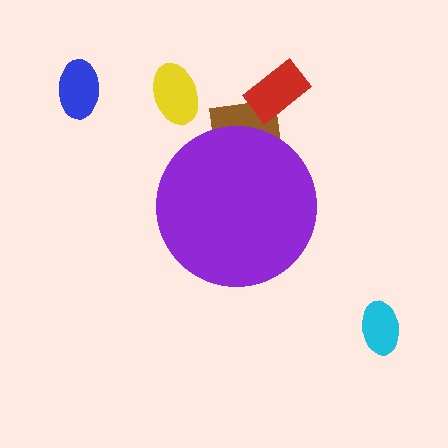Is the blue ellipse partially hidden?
No, the blue ellipse is fully visible.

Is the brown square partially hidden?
Yes, the brown square is partially hidden behind the purple circle.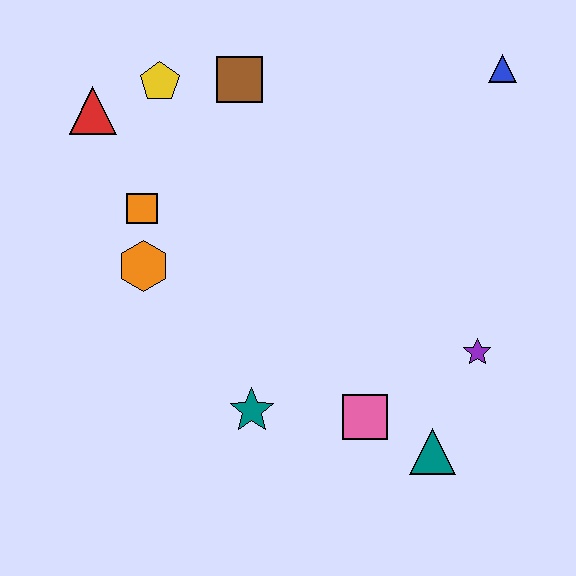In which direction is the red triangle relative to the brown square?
The red triangle is to the left of the brown square.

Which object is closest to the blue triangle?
The brown square is closest to the blue triangle.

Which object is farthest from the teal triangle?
The red triangle is farthest from the teal triangle.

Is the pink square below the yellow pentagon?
Yes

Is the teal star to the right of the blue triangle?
No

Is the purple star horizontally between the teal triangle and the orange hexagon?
No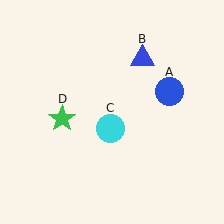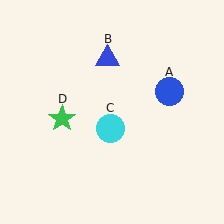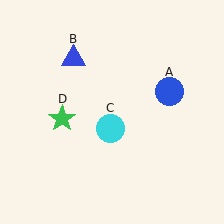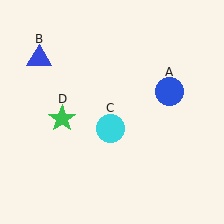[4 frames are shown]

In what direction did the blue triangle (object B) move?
The blue triangle (object B) moved left.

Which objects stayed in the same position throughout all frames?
Blue circle (object A) and cyan circle (object C) and green star (object D) remained stationary.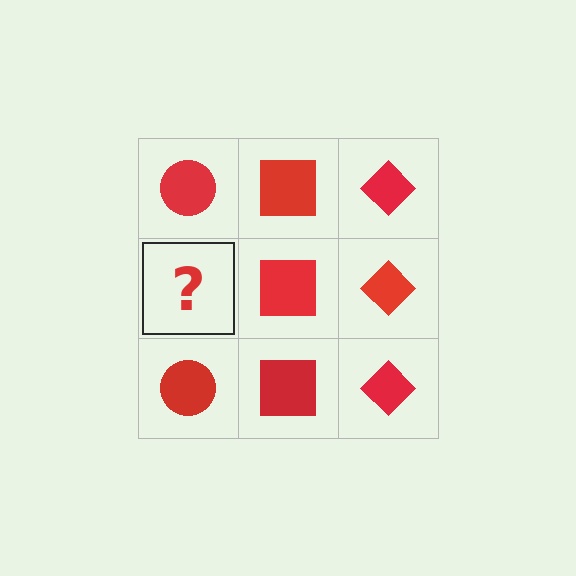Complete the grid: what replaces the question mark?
The question mark should be replaced with a red circle.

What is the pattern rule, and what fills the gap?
The rule is that each column has a consistent shape. The gap should be filled with a red circle.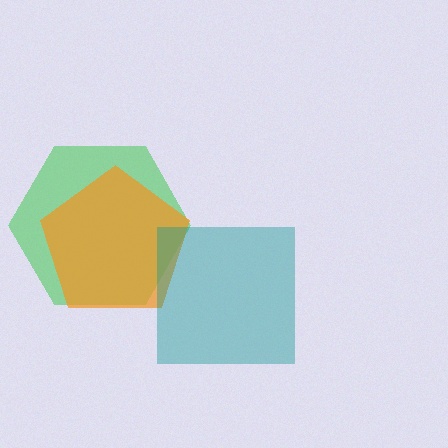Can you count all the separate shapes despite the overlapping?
Yes, there are 3 separate shapes.